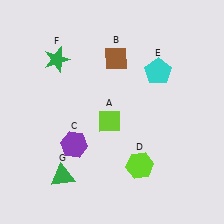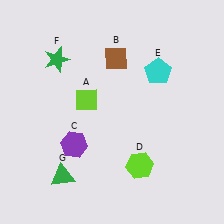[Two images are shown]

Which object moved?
The lime diamond (A) moved left.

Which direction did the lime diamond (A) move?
The lime diamond (A) moved left.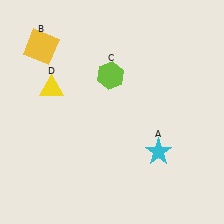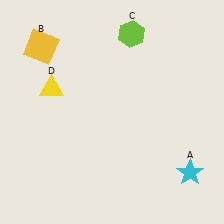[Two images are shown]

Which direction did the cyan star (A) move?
The cyan star (A) moved right.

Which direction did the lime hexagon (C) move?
The lime hexagon (C) moved up.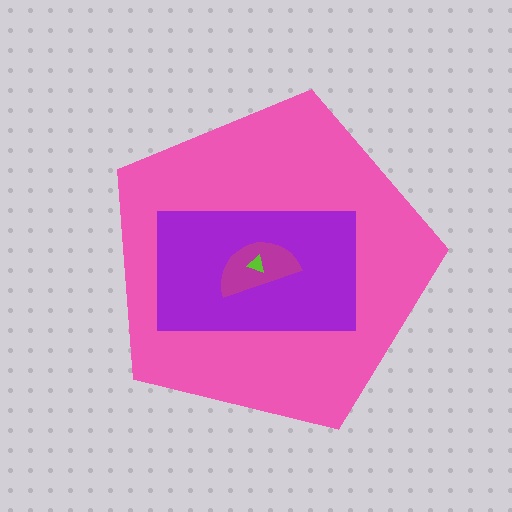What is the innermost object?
The lime triangle.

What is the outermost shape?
The pink pentagon.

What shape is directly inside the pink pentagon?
The purple rectangle.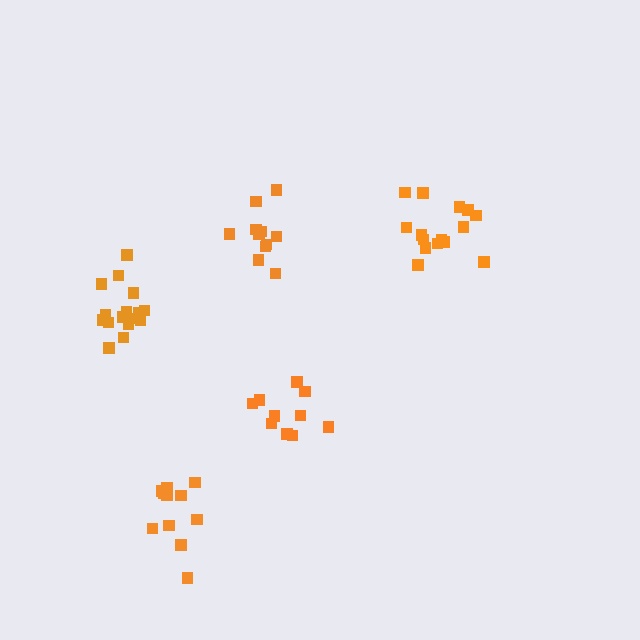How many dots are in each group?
Group 1: 16 dots, Group 2: 11 dots, Group 3: 16 dots, Group 4: 11 dots, Group 5: 10 dots (64 total).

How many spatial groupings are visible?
There are 5 spatial groupings.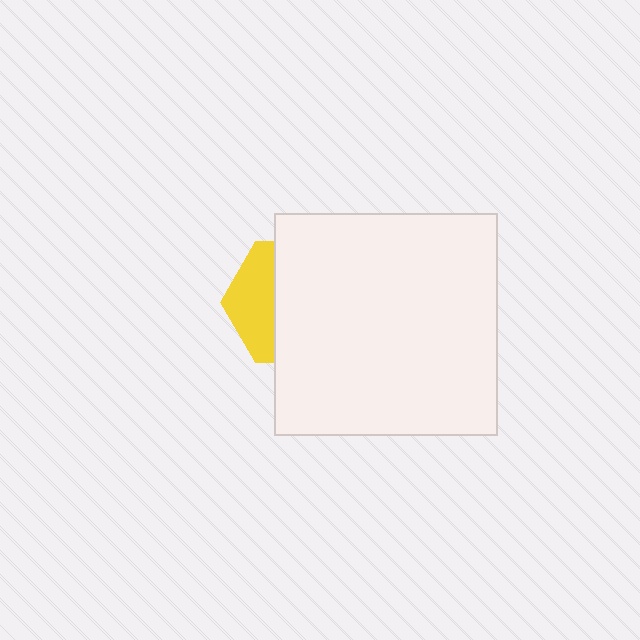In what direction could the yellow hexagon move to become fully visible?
The yellow hexagon could move left. That would shift it out from behind the white square entirely.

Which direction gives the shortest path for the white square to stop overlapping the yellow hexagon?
Moving right gives the shortest separation.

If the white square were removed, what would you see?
You would see the complete yellow hexagon.